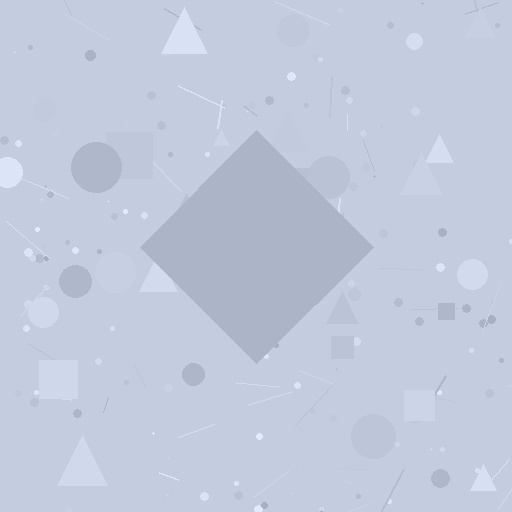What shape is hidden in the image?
A diamond is hidden in the image.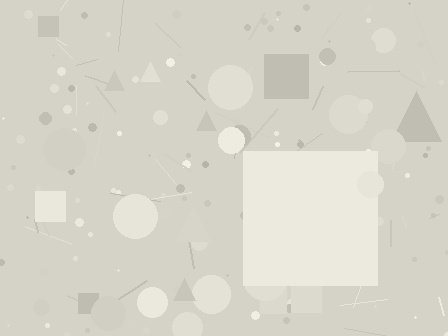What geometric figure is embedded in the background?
A square is embedded in the background.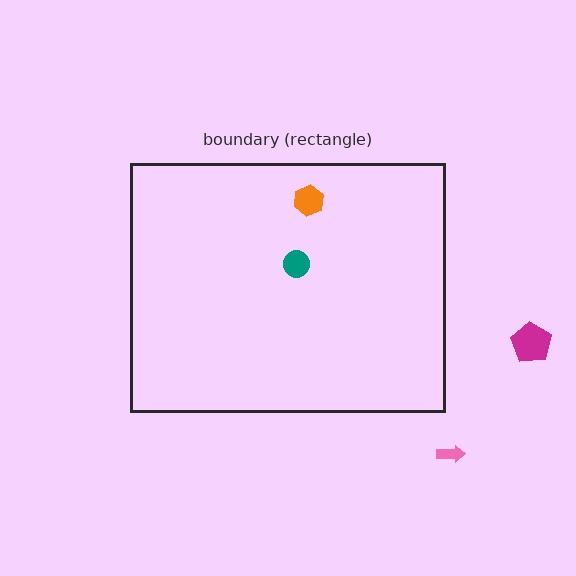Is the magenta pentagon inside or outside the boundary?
Outside.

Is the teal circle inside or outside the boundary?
Inside.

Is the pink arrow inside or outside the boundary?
Outside.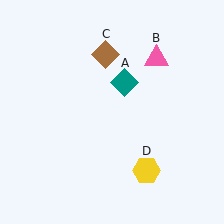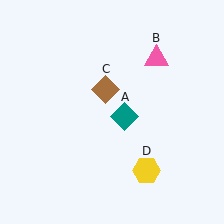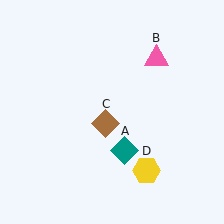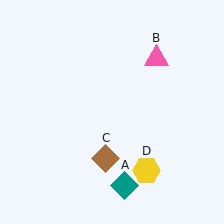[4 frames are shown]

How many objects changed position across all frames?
2 objects changed position: teal diamond (object A), brown diamond (object C).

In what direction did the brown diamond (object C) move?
The brown diamond (object C) moved down.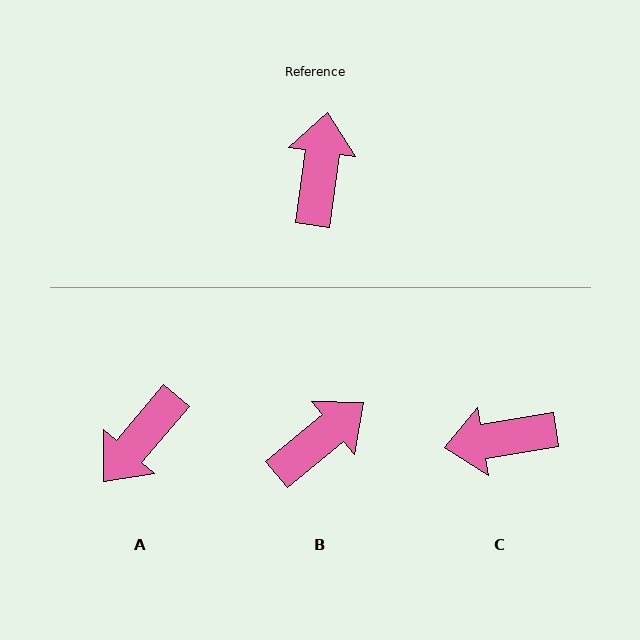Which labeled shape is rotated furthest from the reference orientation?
A, about 147 degrees away.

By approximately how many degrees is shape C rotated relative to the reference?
Approximately 107 degrees counter-clockwise.